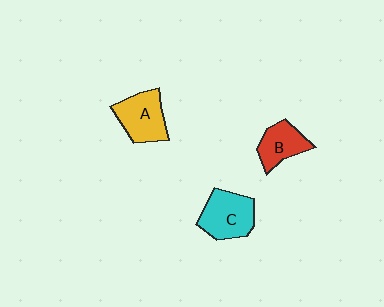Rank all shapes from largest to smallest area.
From largest to smallest: C (cyan), A (yellow), B (red).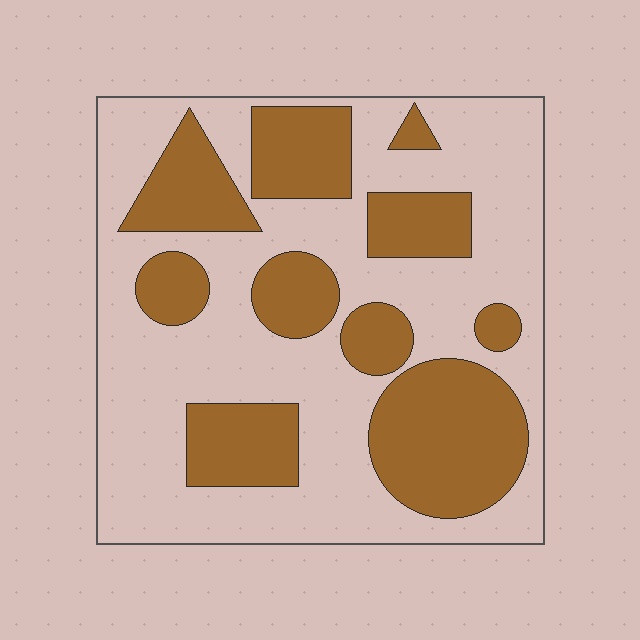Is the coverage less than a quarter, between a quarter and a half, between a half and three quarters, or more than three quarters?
Between a quarter and a half.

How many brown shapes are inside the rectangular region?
10.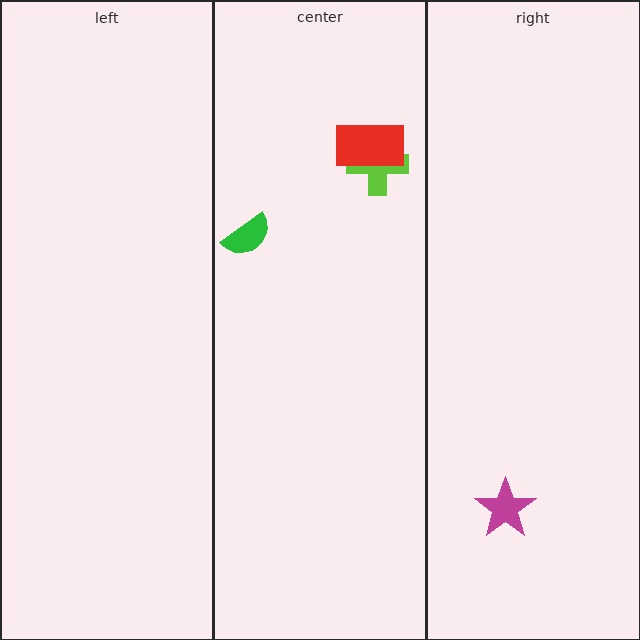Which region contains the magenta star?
The right region.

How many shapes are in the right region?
1.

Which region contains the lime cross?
The center region.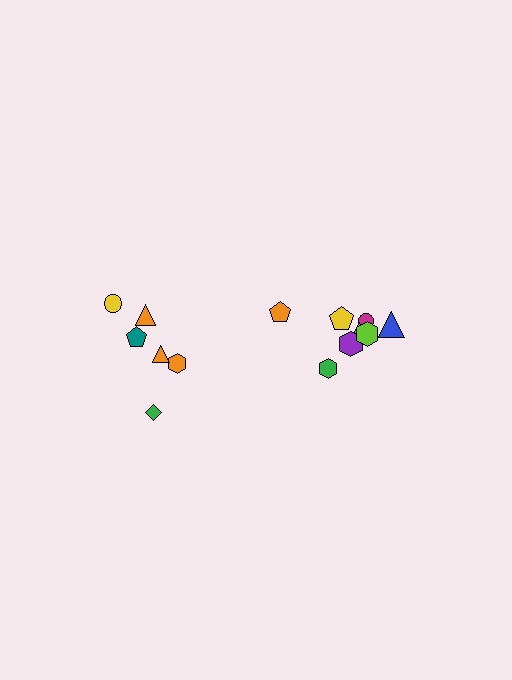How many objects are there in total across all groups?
There are 14 objects.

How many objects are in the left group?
There are 6 objects.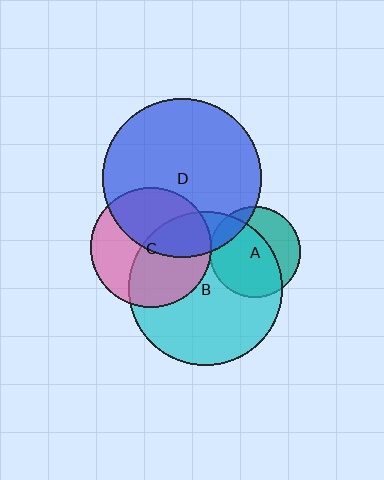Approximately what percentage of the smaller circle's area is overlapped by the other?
Approximately 65%.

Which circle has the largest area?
Circle D (blue).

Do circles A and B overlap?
Yes.